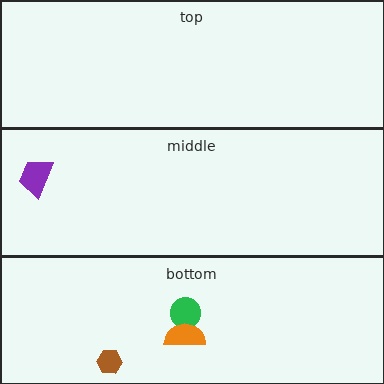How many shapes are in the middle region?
1.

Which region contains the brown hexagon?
The bottom region.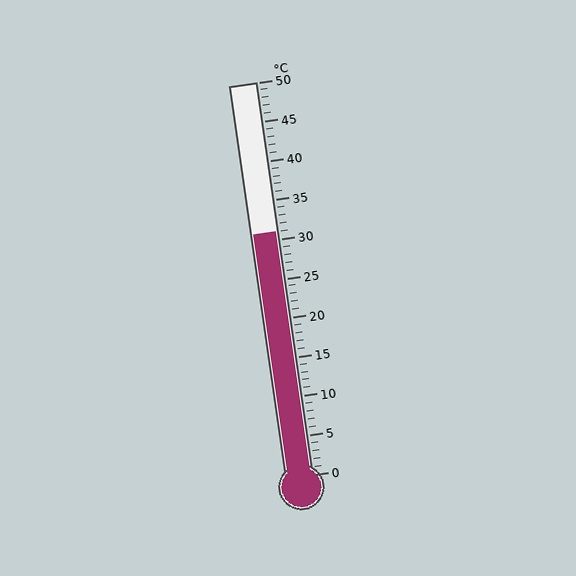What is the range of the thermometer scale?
The thermometer scale ranges from 0°C to 50°C.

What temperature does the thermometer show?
The thermometer shows approximately 31°C.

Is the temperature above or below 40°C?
The temperature is below 40°C.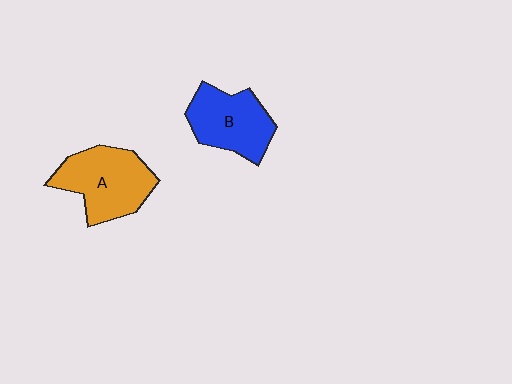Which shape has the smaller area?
Shape B (blue).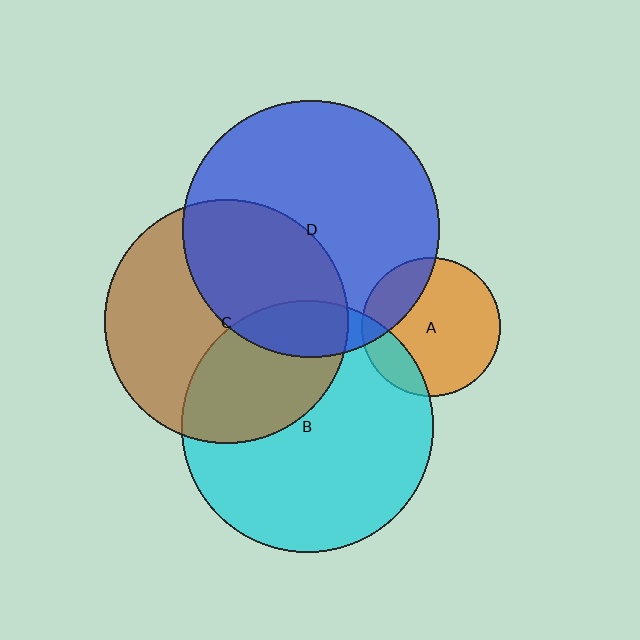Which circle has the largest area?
Circle D (blue).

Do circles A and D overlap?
Yes.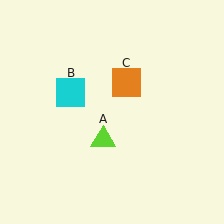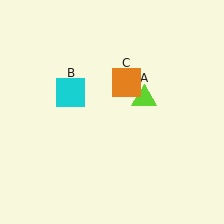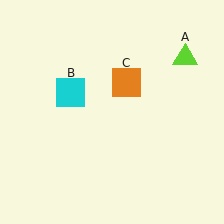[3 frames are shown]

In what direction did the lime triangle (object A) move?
The lime triangle (object A) moved up and to the right.